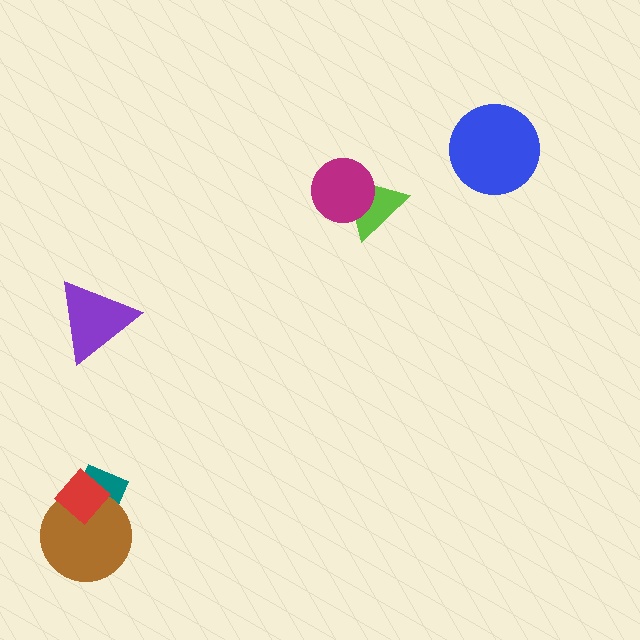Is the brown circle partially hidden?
Yes, it is partially covered by another shape.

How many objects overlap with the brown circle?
2 objects overlap with the brown circle.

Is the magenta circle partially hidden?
No, no other shape covers it.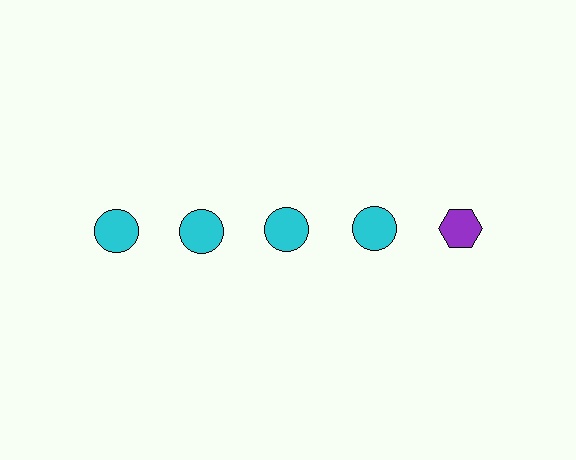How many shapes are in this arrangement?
There are 5 shapes arranged in a grid pattern.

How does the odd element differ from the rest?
It differs in both color (purple instead of cyan) and shape (hexagon instead of circle).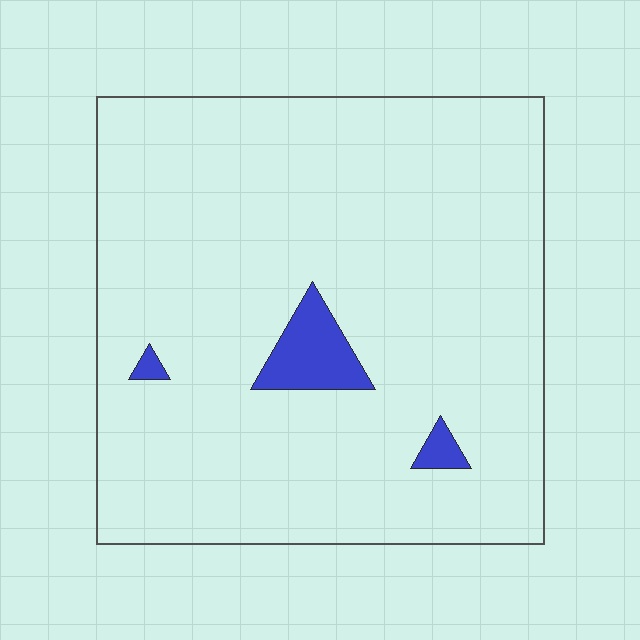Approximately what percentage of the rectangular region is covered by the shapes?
Approximately 5%.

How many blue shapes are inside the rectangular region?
3.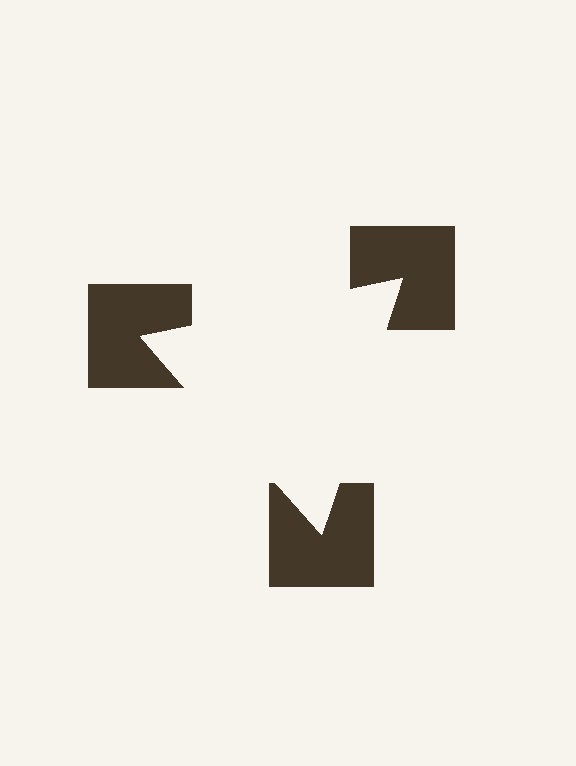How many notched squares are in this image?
There are 3 — one at each vertex of the illusory triangle.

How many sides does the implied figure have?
3 sides.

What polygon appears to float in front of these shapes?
An illusory triangle — its edges are inferred from the aligned wedge cuts in the notched squares, not physically drawn.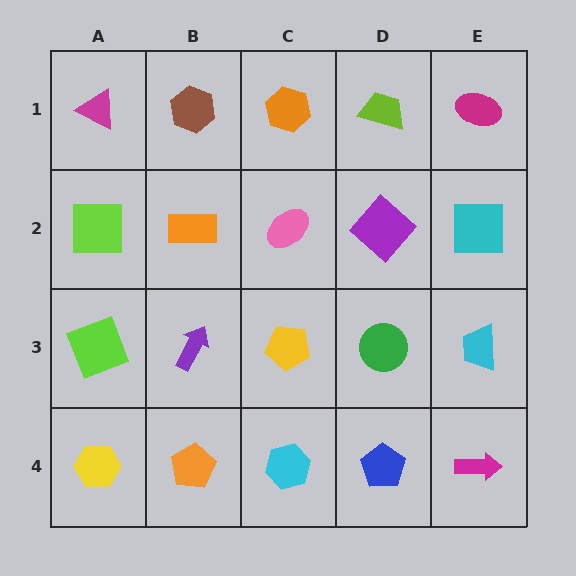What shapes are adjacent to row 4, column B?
A purple arrow (row 3, column B), a yellow hexagon (row 4, column A), a cyan hexagon (row 4, column C).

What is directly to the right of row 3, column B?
A yellow pentagon.